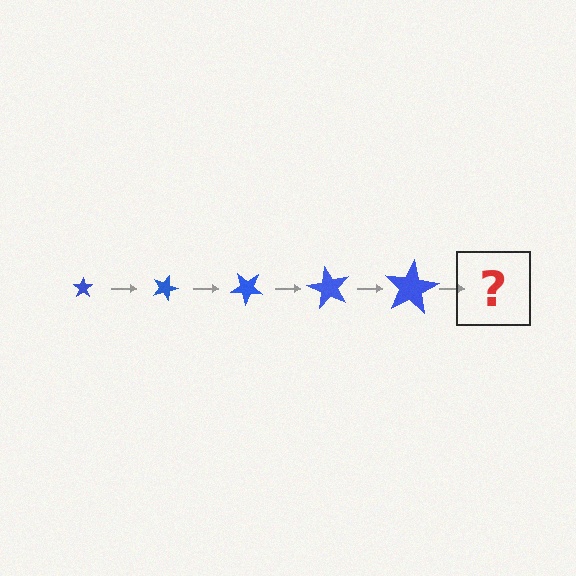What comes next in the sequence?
The next element should be a star, larger than the previous one and rotated 100 degrees from the start.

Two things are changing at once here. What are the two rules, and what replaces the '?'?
The two rules are that the star grows larger each step and it rotates 20 degrees each step. The '?' should be a star, larger than the previous one and rotated 100 degrees from the start.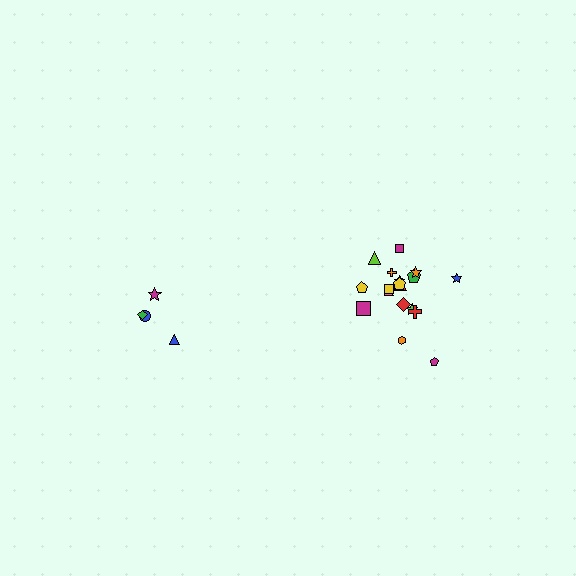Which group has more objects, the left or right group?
The right group.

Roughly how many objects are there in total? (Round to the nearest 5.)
Roughly 20 objects in total.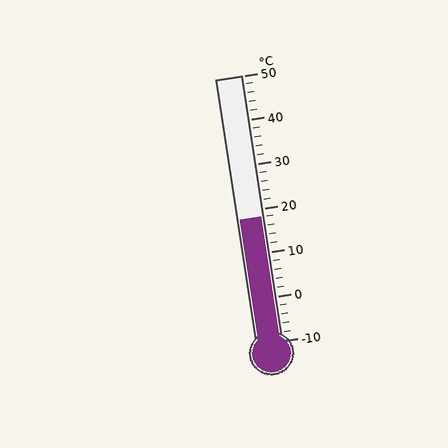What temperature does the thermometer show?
The thermometer shows approximately 18°C.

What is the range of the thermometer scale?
The thermometer scale ranges from -10°C to 50°C.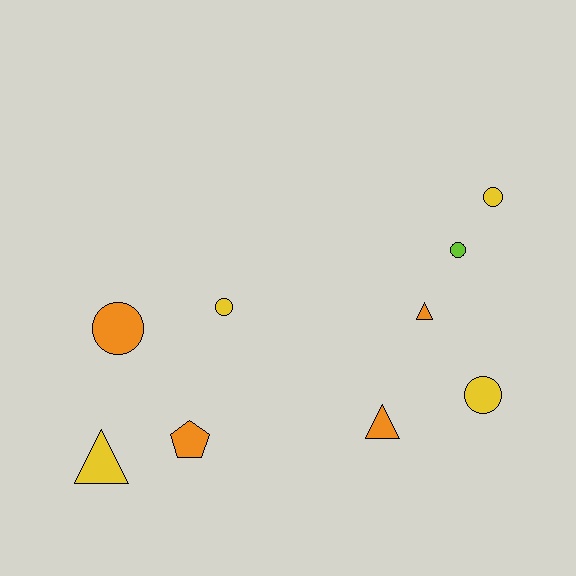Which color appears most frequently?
Orange, with 4 objects.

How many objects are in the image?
There are 9 objects.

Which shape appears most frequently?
Circle, with 5 objects.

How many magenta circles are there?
There are no magenta circles.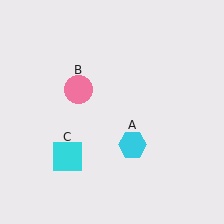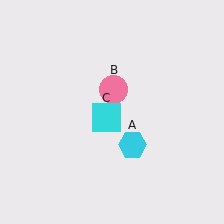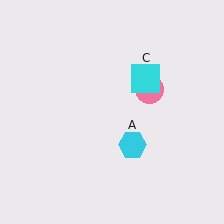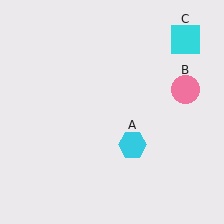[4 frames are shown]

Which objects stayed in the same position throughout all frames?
Cyan hexagon (object A) remained stationary.